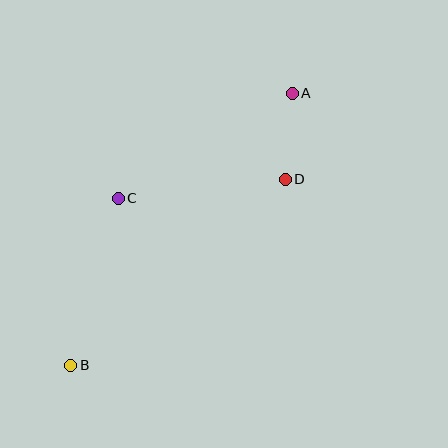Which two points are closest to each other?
Points A and D are closest to each other.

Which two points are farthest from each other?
Points A and B are farthest from each other.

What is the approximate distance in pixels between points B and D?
The distance between B and D is approximately 284 pixels.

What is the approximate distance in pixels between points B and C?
The distance between B and C is approximately 174 pixels.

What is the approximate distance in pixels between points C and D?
The distance between C and D is approximately 168 pixels.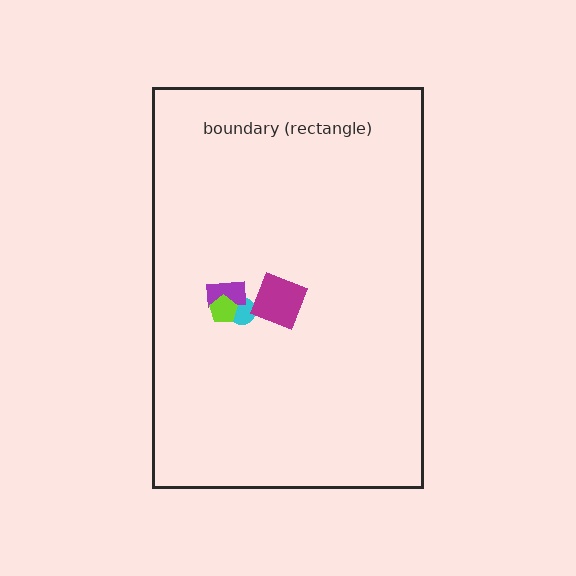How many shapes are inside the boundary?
4 inside, 0 outside.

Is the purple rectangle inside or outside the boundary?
Inside.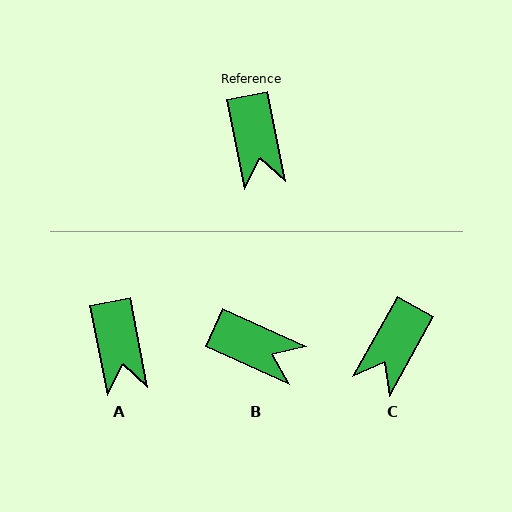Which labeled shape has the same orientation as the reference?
A.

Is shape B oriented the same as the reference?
No, it is off by about 54 degrees.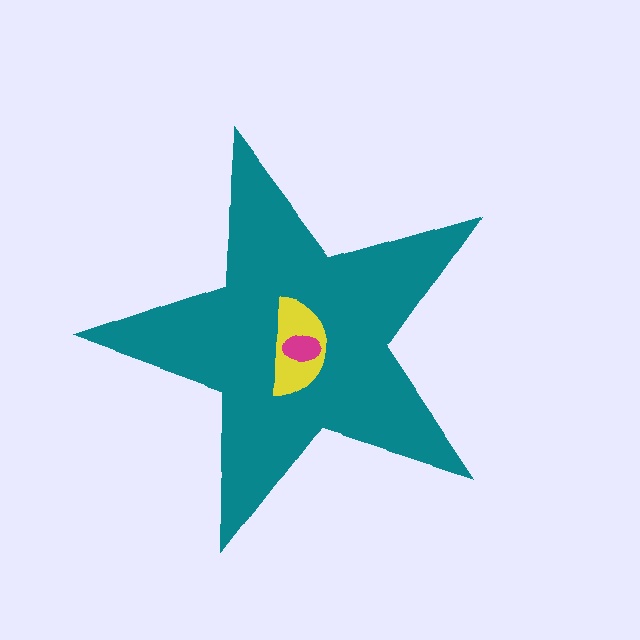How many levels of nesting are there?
3.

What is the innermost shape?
The magenta ellipse.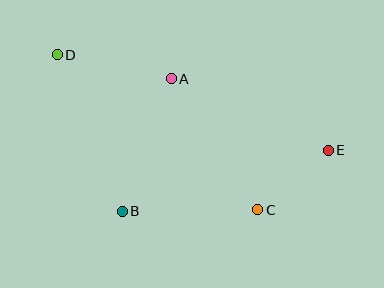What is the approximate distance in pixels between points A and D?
The distance between A and D is approximately 116 pixels.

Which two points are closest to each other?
Points C and E are closest to each other.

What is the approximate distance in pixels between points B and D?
The distance between B and D is approximately 170 pixels.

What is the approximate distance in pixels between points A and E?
The distance between A and E is approximately 173 pixels.